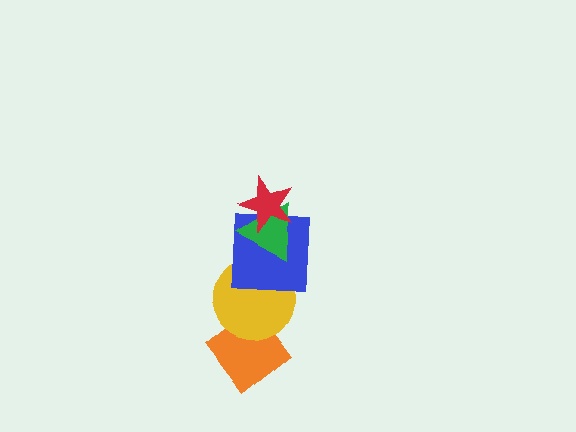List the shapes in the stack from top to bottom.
From top to bottom: the red star, the green triangle, the blue square, the yellow circle, the orange diamond.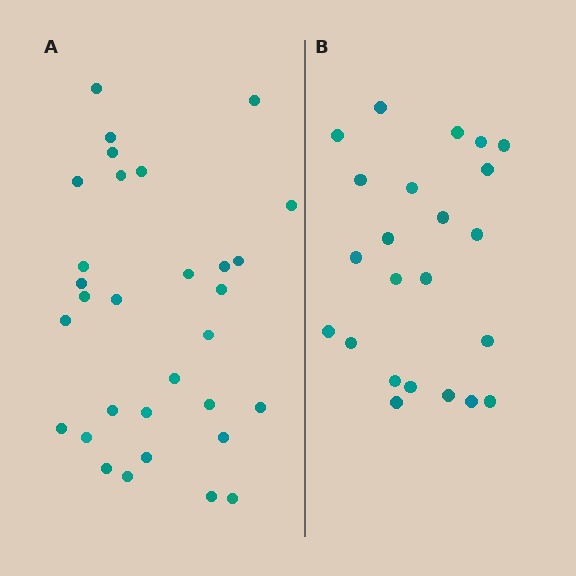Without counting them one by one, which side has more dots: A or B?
Region A (the left region) has more dots.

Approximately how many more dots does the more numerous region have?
Region A has roughly 8 or so more dots than region B.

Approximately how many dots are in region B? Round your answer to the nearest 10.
About 20 dots. (The exact count is 23, which rounds to 20.)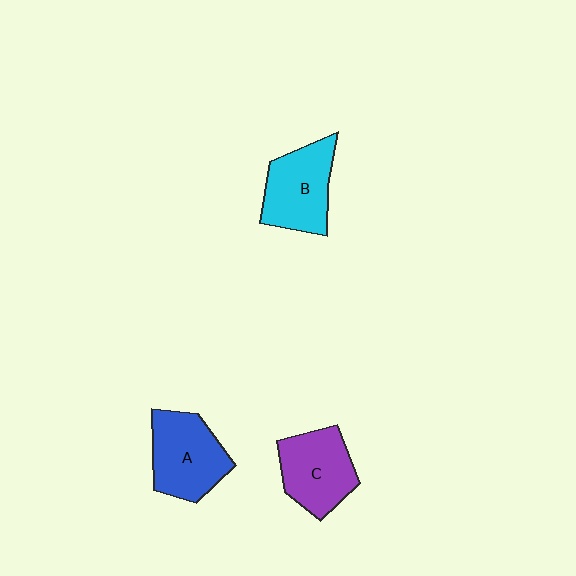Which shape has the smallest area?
Shape C (purple).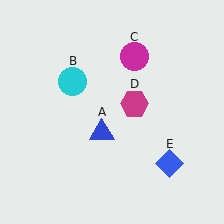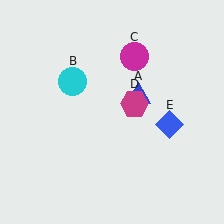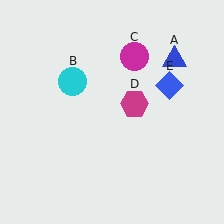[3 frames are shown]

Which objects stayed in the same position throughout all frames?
Cyan circle (object B) and magenta circle (object C) and magenta hexagon (object D) remained stationary.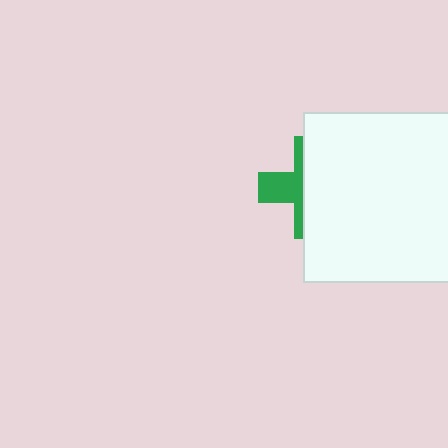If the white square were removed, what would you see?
You would see the complete green cross.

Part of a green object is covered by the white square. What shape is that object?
It is a cross.